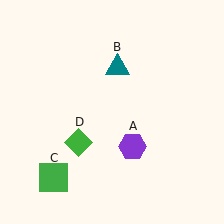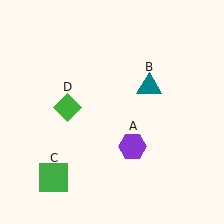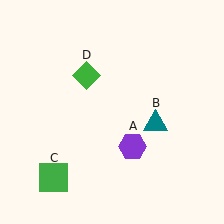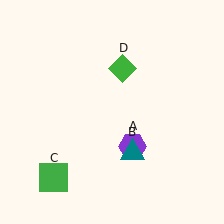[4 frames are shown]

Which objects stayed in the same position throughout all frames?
Purple hexagon (object A) and green square (object C) remained stationary.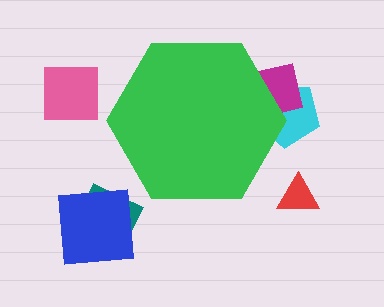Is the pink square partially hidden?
No, the pink square is fully visible.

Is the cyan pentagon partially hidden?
Yes, the cyan pentagon is partially hidden behind the green hexagon.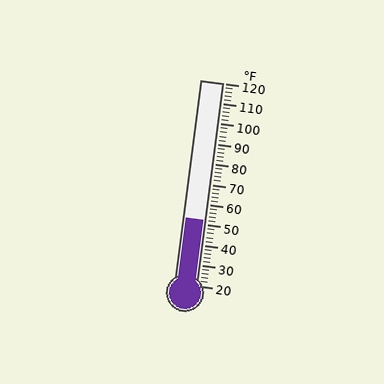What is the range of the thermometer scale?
The thermometer scale ranges from 20°F to 120°F.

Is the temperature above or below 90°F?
The temperature is below 90°F.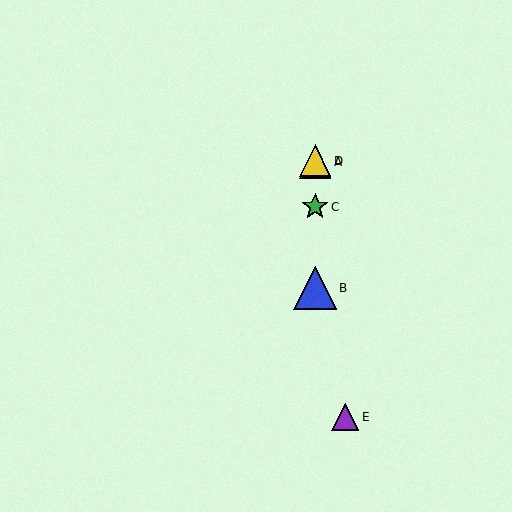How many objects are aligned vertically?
4 objects (A, B, C, D) are aligned vertically.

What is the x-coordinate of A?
Object A is at x≈315.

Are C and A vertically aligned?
Yes, both are at x≈315.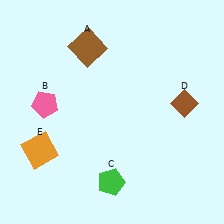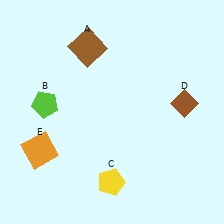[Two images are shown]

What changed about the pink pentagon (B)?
In Image 1, B is pink. In Image 2, it changed to lime.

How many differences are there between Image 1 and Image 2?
There are 2 differences between the two images.